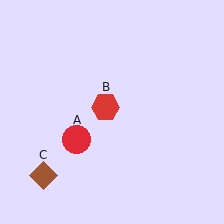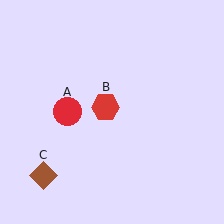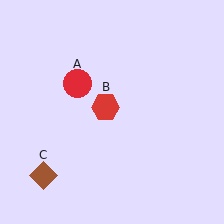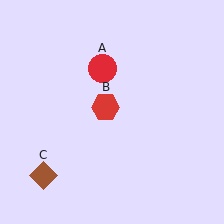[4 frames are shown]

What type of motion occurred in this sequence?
The red circle (object A) rotated clockwise around the center of the scene.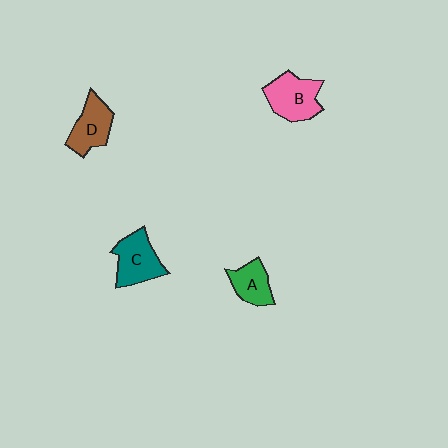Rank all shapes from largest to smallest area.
From largest to smallest: B (pink), C (teal), D (brown), A (green).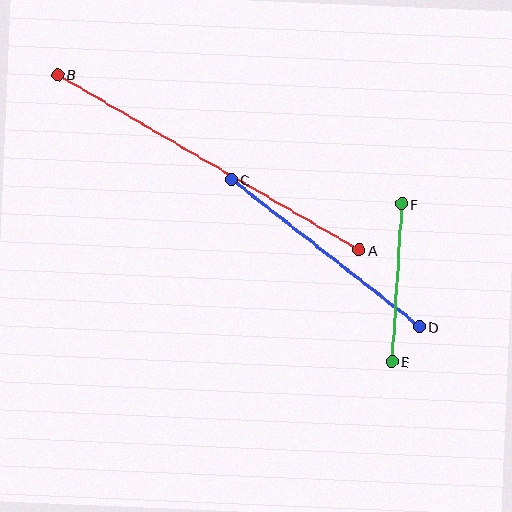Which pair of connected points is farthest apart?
Points A and B are farthest apart.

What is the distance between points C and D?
The distance is approximately 239 pixels.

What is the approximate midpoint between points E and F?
The midpoint is at approximately (397, 283) pixels.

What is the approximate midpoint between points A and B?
The midpoint is at approximately (208, 162) pixels.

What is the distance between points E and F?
The distance is approximately 158 pixels.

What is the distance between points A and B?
The distance is approximately 349 pixels.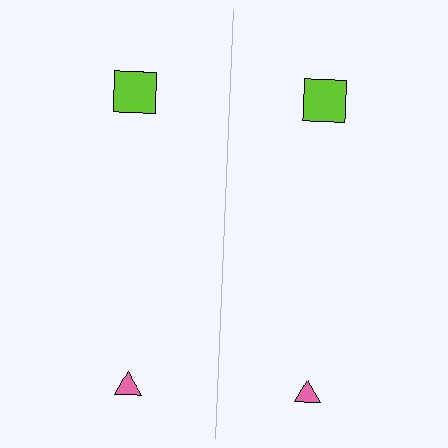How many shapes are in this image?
There are 4 shapes in this image.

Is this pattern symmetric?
Yes, this pattern has bilateral (reflection) symmetry.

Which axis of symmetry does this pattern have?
The pattern has a vertical axis of symmetry running through the center of the image.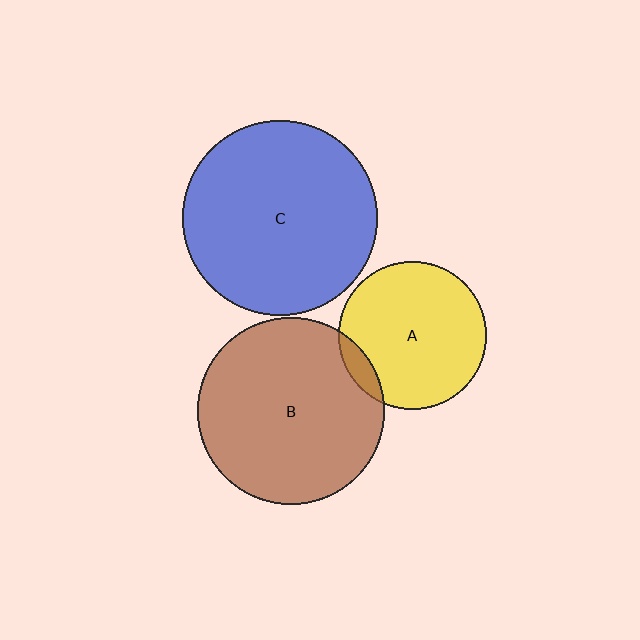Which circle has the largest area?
Circle C (blue).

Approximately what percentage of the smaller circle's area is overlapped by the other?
Approximately 10%.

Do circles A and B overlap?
Yes.